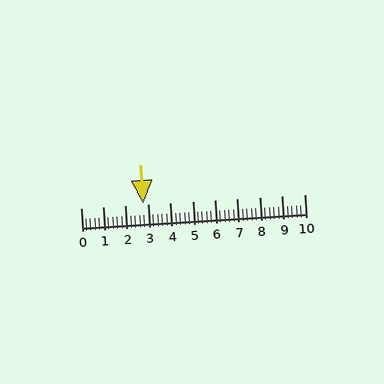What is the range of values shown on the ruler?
The ruler shows values from 0 to 10.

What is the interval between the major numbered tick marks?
The major tick marks are spaced 1 units apart.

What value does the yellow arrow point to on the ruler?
The yellow arrow points to approximately 2.8.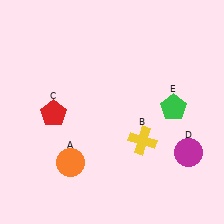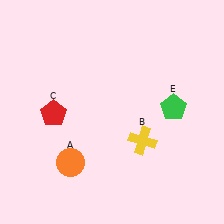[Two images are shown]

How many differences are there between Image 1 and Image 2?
There is 1 difference between the two images.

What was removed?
The magenta circle (D) was removed in Image 2.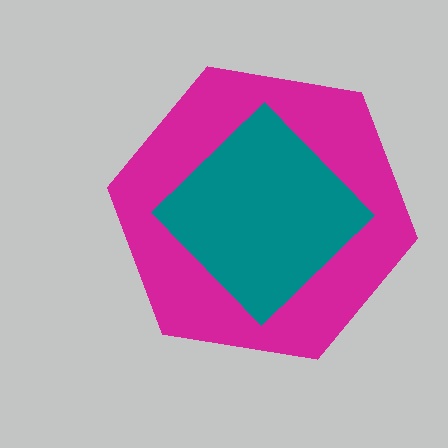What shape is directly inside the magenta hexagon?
The teal diamond.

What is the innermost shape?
The teal diamond.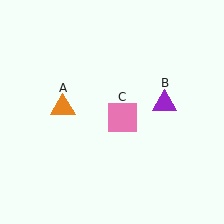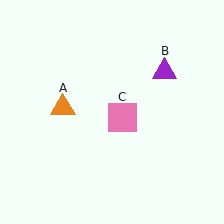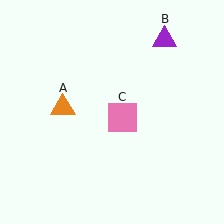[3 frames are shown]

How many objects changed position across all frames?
1 object changed position: purple triangle (object B).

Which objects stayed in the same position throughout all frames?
Orange triangle (object A) and pink square (object C) remained stationary.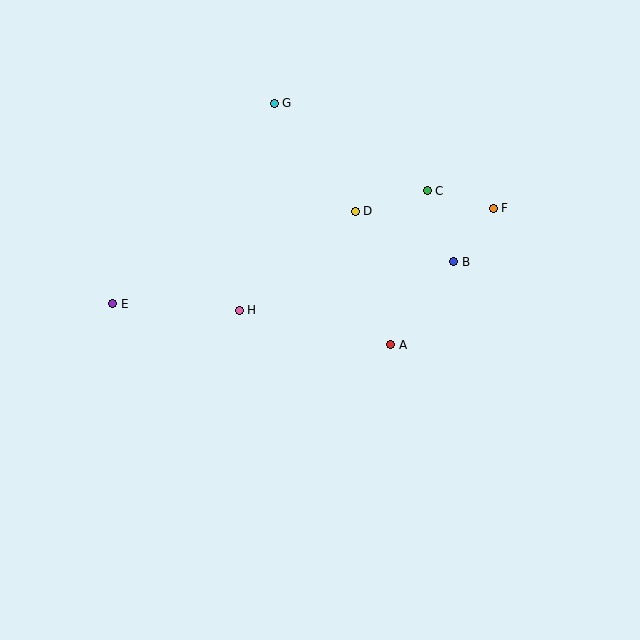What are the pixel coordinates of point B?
Point B is at (454, 262).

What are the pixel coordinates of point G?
Point G is at (274, 103).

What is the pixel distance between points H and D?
The distance between H and D is 153 pixels.